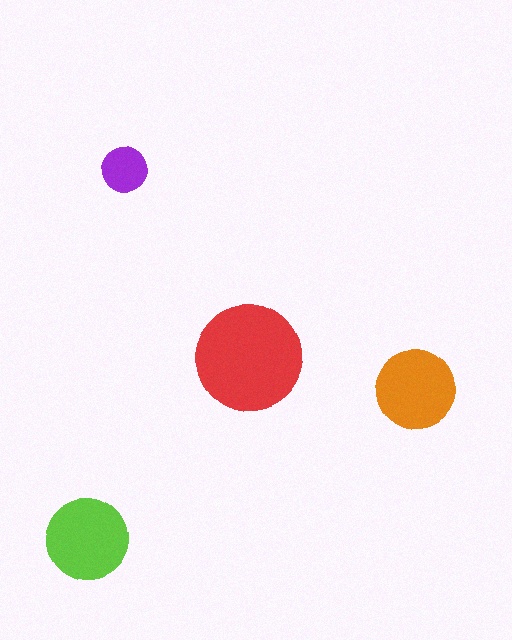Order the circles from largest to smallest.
the red one, the lime one, the orange one, the purple one.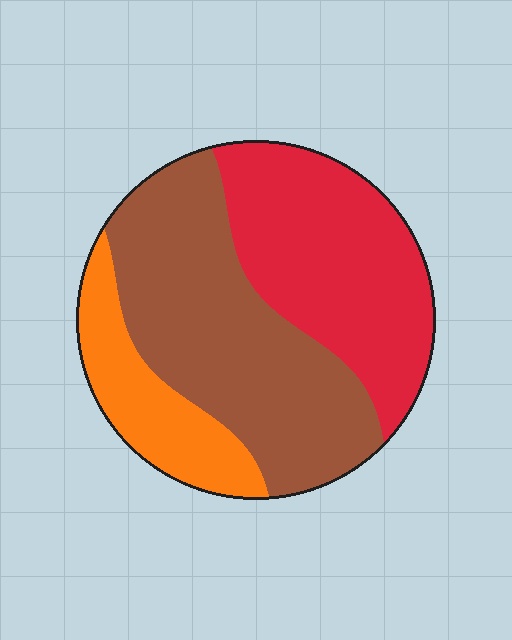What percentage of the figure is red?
Red covers about 35% of the figure.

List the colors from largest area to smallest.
From largest to smallest: brown, red, orange.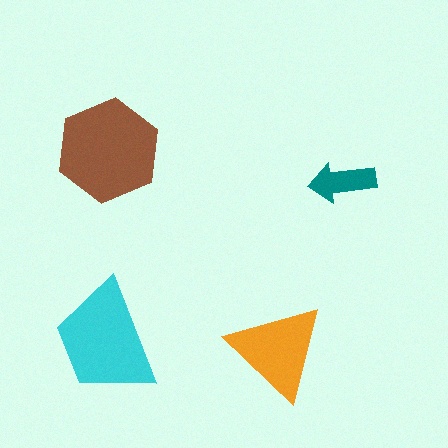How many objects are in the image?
There are 4 objects in the image.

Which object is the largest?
The brown hexagon.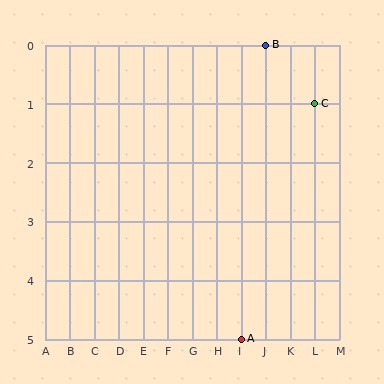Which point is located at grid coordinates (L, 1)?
Point C is at (L, 1).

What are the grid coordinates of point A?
Point A is at grid coordinates (I, 5).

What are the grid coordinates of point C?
Point C is at grid coordinates (L, 1).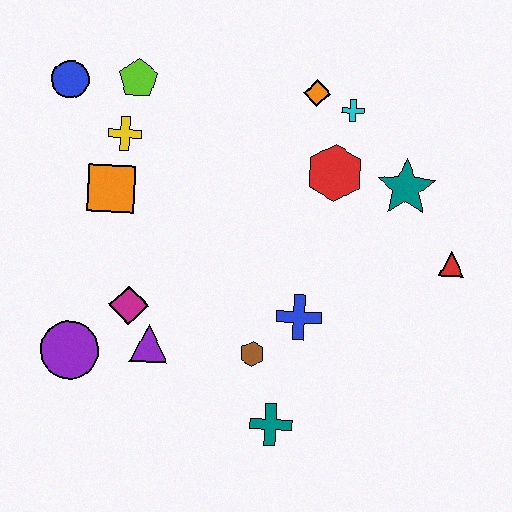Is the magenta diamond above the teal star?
No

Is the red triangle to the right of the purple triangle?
Yes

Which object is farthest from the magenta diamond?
The red triangle is farthest from the magenta diamond.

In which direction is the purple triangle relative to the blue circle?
The purple triangle is below the blue circle.